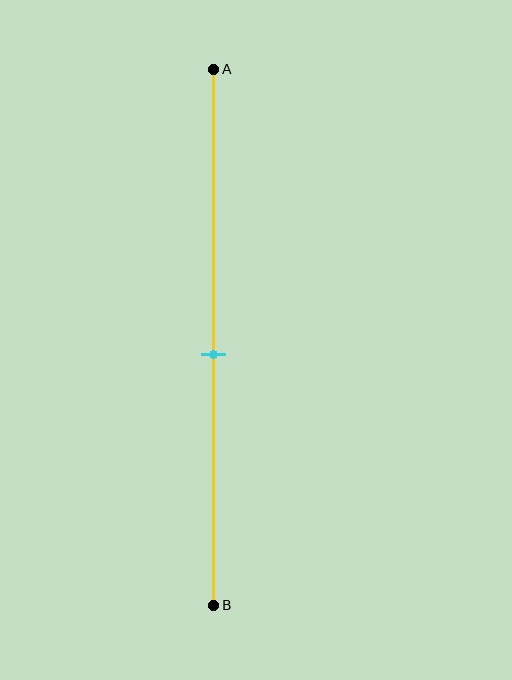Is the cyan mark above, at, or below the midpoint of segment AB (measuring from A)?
The cyan mark is below the midpoint of segment AB.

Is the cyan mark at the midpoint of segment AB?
No, the mark is at about 55% from A, not at the 50% midpoint.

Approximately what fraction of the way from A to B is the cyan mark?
The cyan mark is approximately 55% of the way from A to B.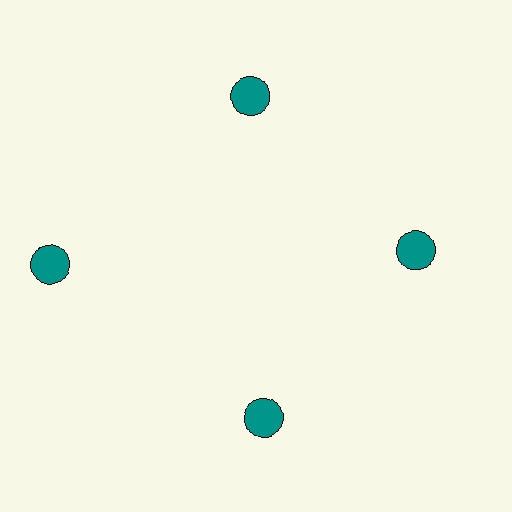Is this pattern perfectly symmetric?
No. The 4 teal circles are arranged in a ring, but one element near the 9 o'clock position is pushed outward from the center, breaking the 4-fold rotational symmetry.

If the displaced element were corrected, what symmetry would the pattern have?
It would have 4-fold rotational symmetry — the pattern would map onto itself every 90 degrees.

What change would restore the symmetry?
The symmetry would be restored by moving it inward, back onto the ring so that all 4 circles sit at equal angles and equal distance from the center.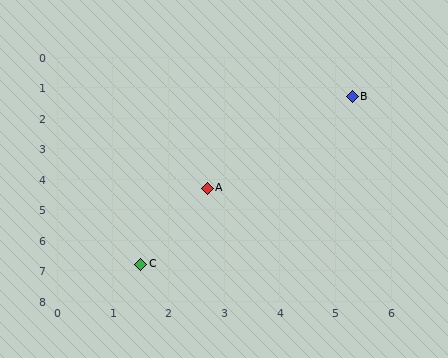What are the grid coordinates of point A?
Point A is at approximately (2.7, 4.3).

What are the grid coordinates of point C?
Point C is at approximately (1.5, 6.8).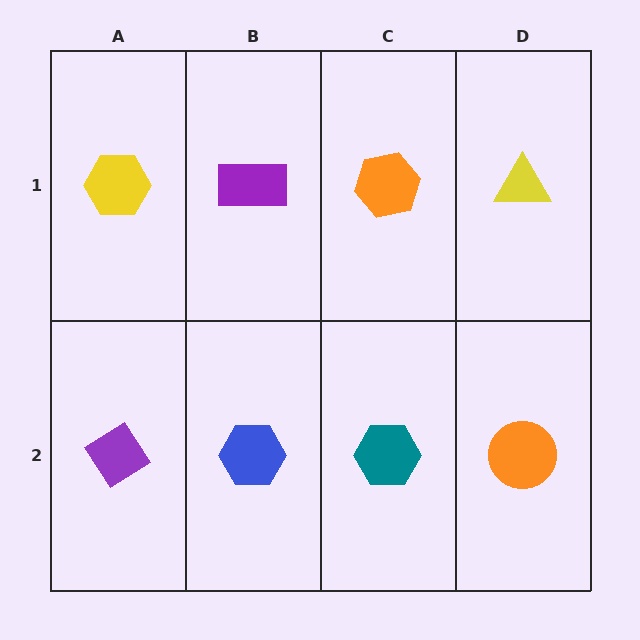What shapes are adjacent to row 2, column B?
A purple rectangle (row 1, column B), a purple diamond (row 2, column A), a teal hexagon (row 2, column C).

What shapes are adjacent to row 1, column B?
A blue hexagon (row 2, column B), a yellow hexagon (row 1, column A), an orange hexagon (row 1, column C).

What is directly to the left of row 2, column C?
A blue hexagon.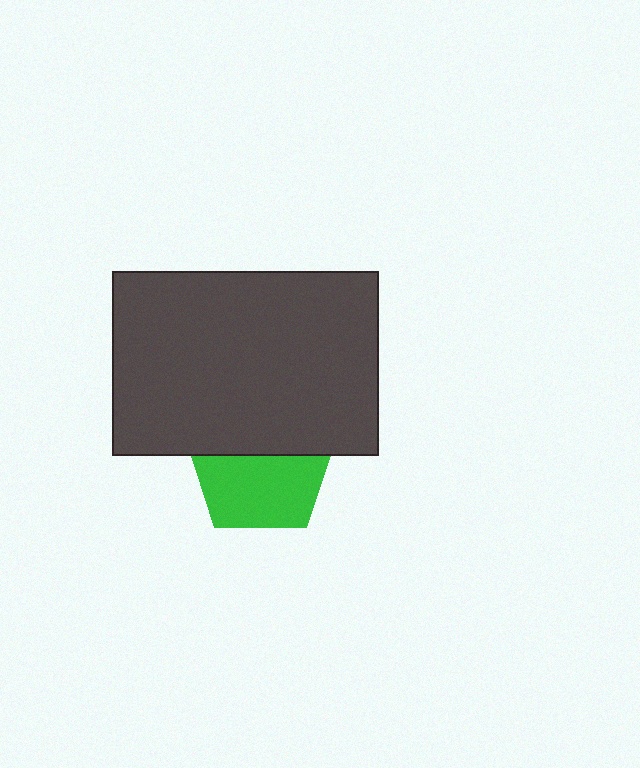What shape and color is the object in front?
The object in front is a dark gray rectangle.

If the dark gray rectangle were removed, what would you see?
You would see the complete green pentagon.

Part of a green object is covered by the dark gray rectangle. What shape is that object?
It is a pentagon.